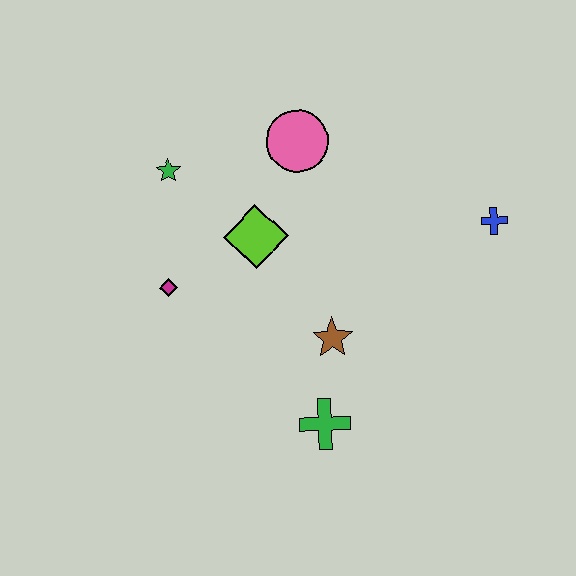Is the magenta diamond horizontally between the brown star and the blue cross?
No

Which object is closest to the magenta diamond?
The lime diamond is closest to the magenta diamond.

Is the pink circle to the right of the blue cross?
No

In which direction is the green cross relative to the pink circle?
The green cross is below the pink circle.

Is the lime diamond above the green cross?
Yes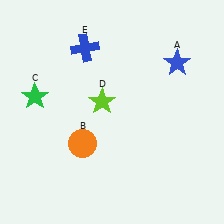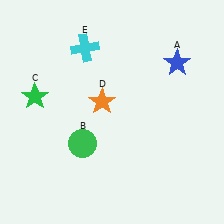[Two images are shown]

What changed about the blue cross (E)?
In Image 1, E is blue. In Image 2, it changed to cyan.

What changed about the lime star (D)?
In Image 1, D is lime. In Image 2, it changed to orange.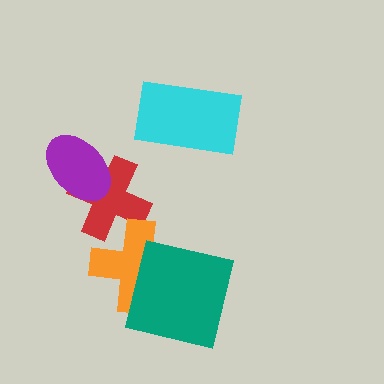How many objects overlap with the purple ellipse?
1 object overlaps with the purple ellipse.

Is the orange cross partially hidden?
Yes, it is partially covered by another shape.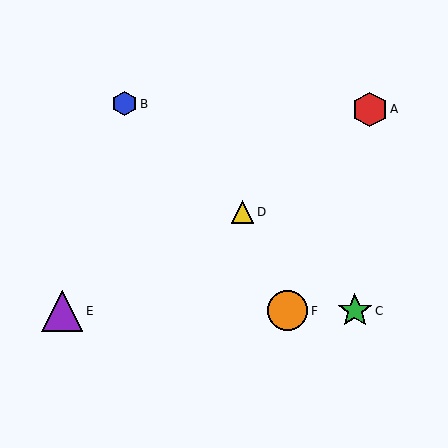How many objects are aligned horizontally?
3 objects (C, E, F) are aligned horizontally.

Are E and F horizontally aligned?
Yes, both are at y≈311.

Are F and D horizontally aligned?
No, F is at y≈311 and D is at y≈212.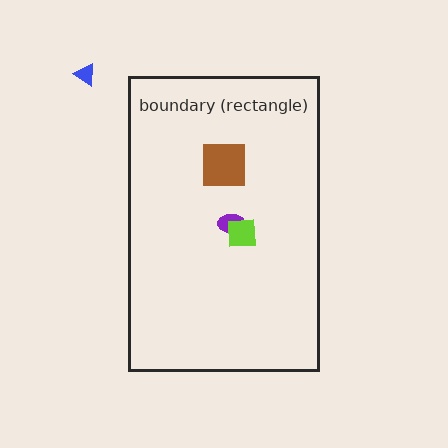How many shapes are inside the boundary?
3 inside, 1 outside.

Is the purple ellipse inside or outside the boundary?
Inside.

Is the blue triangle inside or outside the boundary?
Outside.